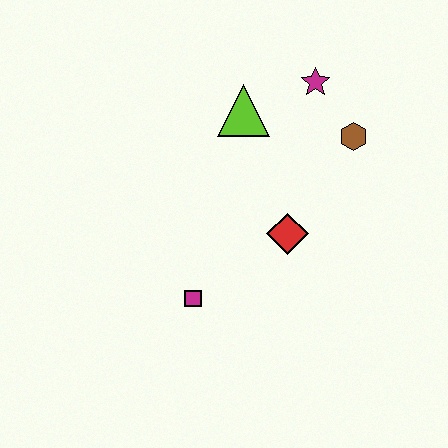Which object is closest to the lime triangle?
The magenta star is closest to the lime triangle.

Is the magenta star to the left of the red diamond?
No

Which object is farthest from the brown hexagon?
The magenta square is farthest from the brown hexagon.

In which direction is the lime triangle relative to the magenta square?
The lime triangle is above the magenta square.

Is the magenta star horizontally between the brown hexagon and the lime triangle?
Yes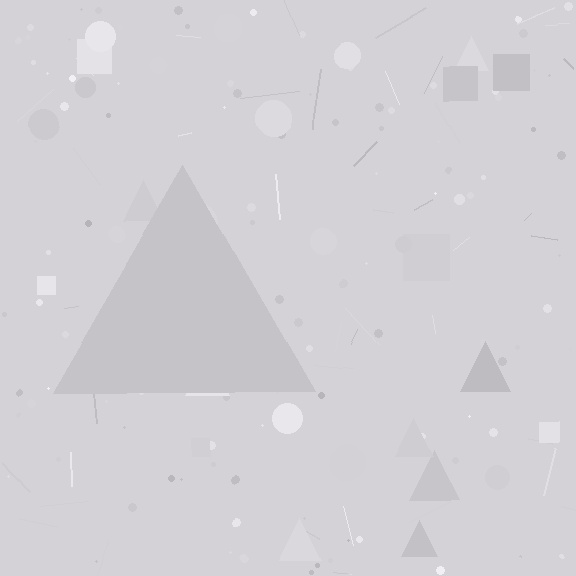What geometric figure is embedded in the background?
A triangle is embedded in the background.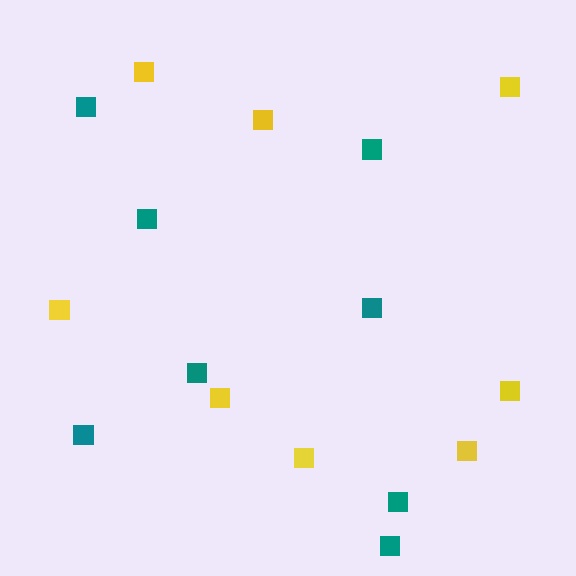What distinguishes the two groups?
There are 2 groups: one group of teal squares (8) and one group of yellow squares (8).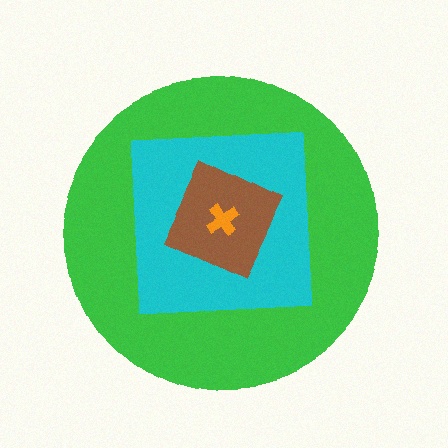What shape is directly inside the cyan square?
The brown diamond.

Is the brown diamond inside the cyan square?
Yes.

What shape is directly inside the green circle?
The cyan square.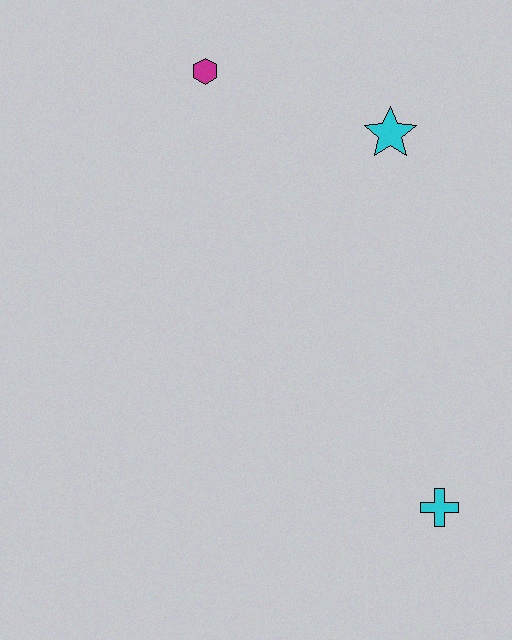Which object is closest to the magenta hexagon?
The cyan star is closest to the magenta hexagon.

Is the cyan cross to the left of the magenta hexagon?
No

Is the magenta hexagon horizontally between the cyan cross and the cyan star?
No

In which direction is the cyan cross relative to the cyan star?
The cyan cross is below the cyan star.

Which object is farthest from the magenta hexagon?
The cyan cross is farthest from the magenta hexagon.